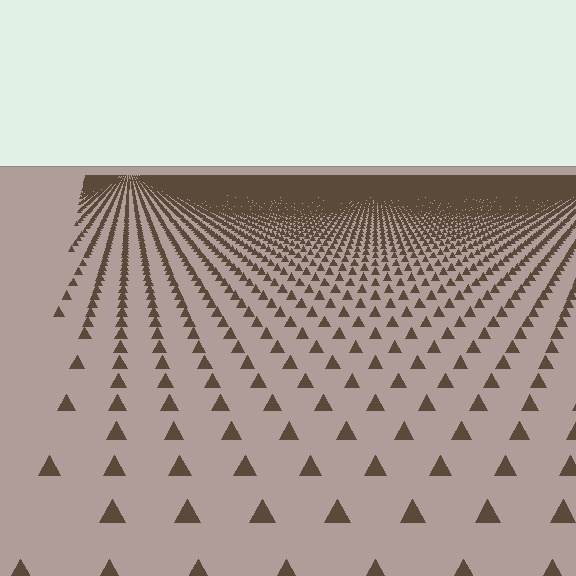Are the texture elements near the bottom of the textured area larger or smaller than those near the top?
Larger. Near the bottom, elements are closer to the viewer and appear at a bigger on-screen size.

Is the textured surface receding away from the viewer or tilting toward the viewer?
The surface is receding away from the viewer. Texture elements get smaller and denser toward the top.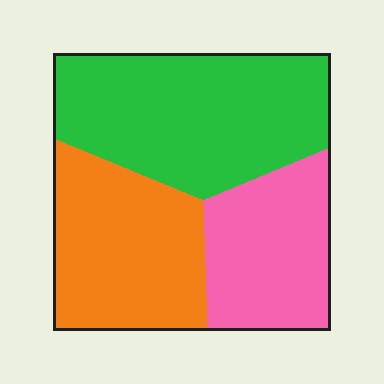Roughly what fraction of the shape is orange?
Orange takes up between a sixth and a third of the shape.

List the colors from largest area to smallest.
From largest to smallest: green, orange, pink.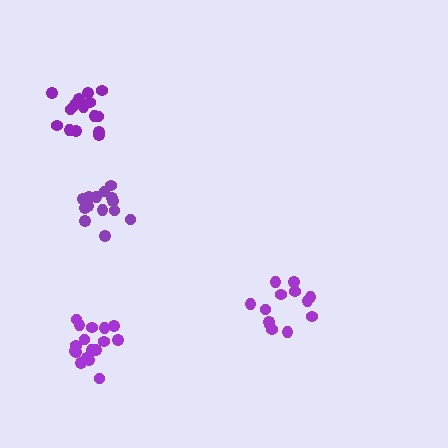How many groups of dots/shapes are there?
There are 4 groups.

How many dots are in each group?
Group 1: 13 dots, Group 2: 17 dots, Group 3: 15 dots, Group 4: 14 dots (59 total).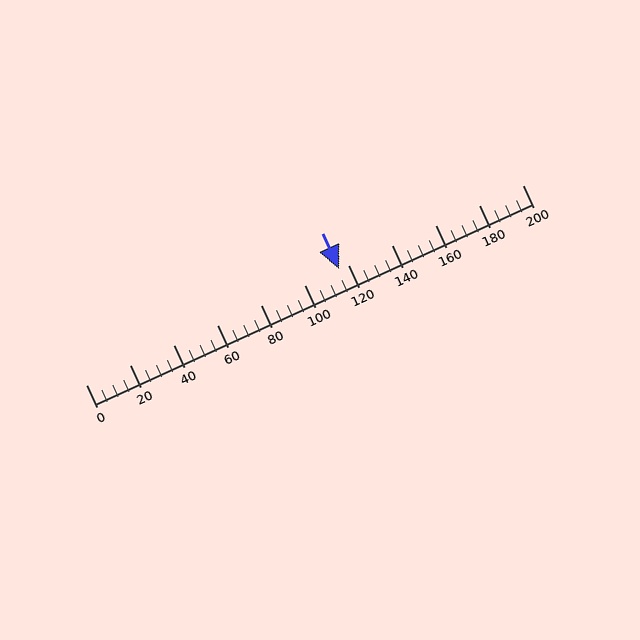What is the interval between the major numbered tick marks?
The major tick marks are spaced 20 units apart.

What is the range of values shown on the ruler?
The ruler shows values from 0 to 200.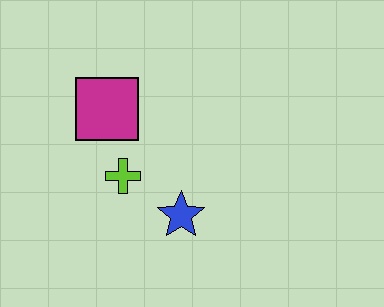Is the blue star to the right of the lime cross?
Yes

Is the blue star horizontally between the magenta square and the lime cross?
No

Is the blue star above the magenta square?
No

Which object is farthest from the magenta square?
The blue star is farthest from the magenta square.